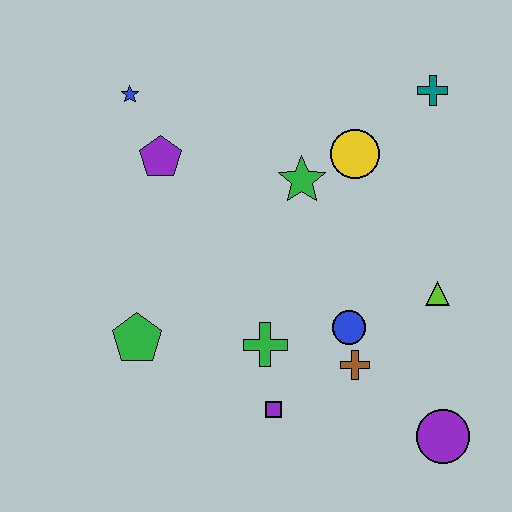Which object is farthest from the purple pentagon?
The purple circle is farthest from the purple pentagon.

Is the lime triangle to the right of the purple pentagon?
Yes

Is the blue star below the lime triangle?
No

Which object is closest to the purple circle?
The brown cross is closest to the purple circle.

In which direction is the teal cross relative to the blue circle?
The teal cross is above the blue circle.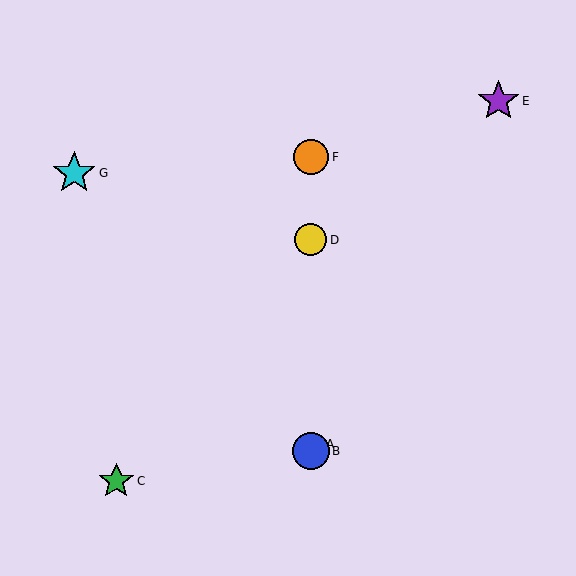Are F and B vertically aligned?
Yes, both are at x≈311.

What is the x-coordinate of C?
Object C is at x≈116.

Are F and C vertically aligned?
No, F is at x≈311 and C is at x≈116.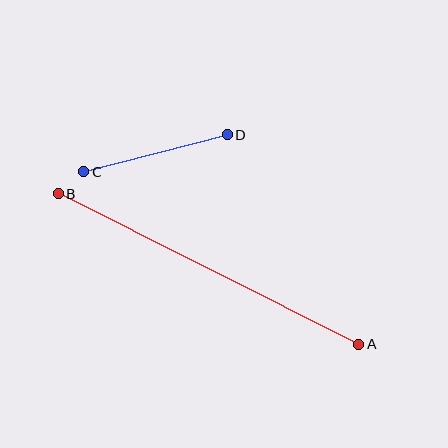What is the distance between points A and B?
The distance is approximately 336 pixels.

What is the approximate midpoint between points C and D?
The midpoint is at approximately (155, 153) pixels.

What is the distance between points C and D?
The distance is approximately 148 pixels.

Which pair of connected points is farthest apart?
Points A and B are farthest apart.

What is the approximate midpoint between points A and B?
The midpoint is at approximately (209, 269) pixels.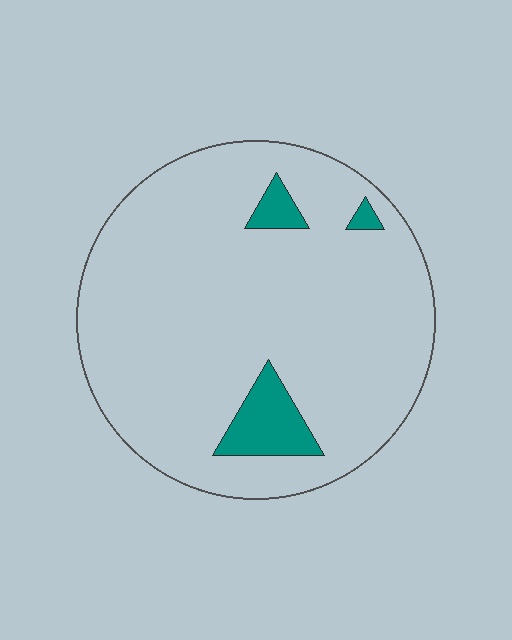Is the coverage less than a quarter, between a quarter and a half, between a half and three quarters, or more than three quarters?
Less than a quarter.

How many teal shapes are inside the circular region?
3.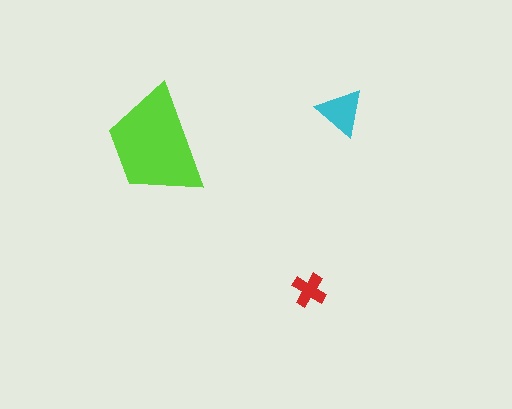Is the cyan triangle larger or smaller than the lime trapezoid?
Smaller.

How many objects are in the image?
There are 3 objects in the image.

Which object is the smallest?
The red cross.